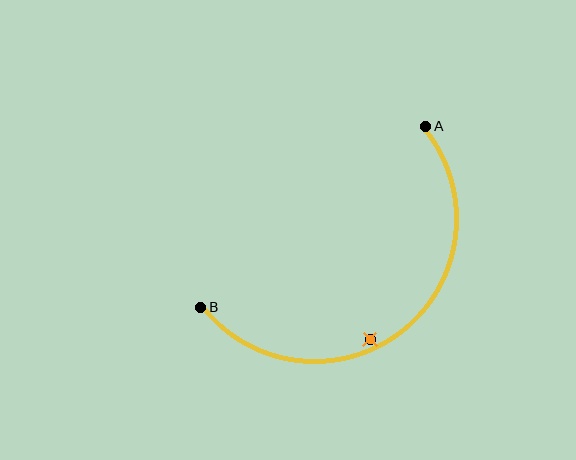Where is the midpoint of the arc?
The arc midpoint is the point on the curve farthest from the straight line joining A and B. It sits below and to the right of that line.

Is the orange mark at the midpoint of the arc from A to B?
No — the orange mark does not lie on the arc at all. It sits slightly inside the curve.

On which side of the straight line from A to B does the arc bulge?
The arc bulges below and to the right of the straight line connecting A and B.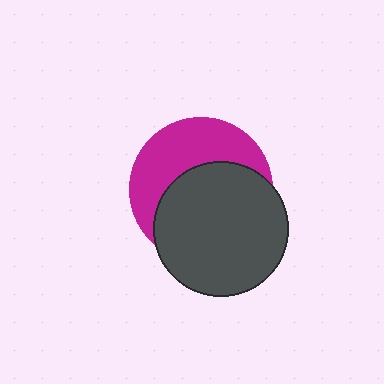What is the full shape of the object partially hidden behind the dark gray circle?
The partially hidden object is a magenta circle.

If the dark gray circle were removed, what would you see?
You would see the complete magenta circle.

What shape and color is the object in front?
The object in front is a dark gray circle.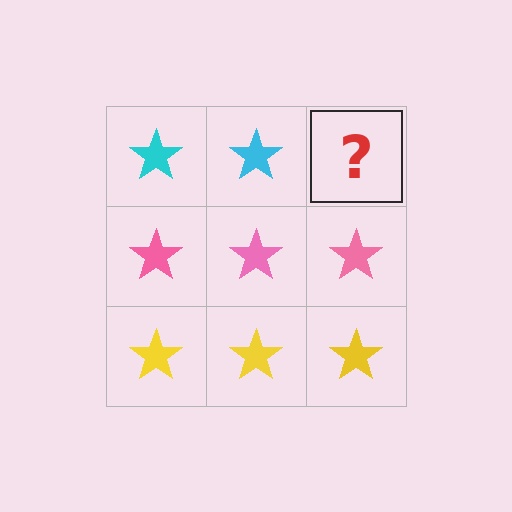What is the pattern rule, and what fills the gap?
The rule is that each row has a consistent color. The gap should be filled with a cyan star.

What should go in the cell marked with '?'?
The missing cell should contain a cyan star.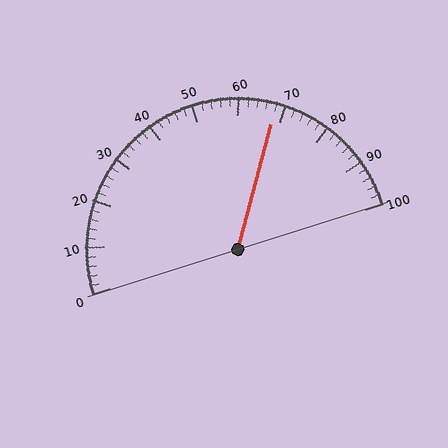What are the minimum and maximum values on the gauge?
The gauge ranges from 0 to 100.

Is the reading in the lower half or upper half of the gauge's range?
The reading is in the upper half of the range (0 to 100).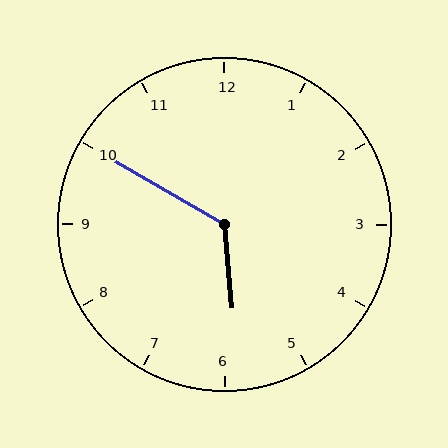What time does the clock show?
5:50.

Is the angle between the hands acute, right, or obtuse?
It is obtuse.